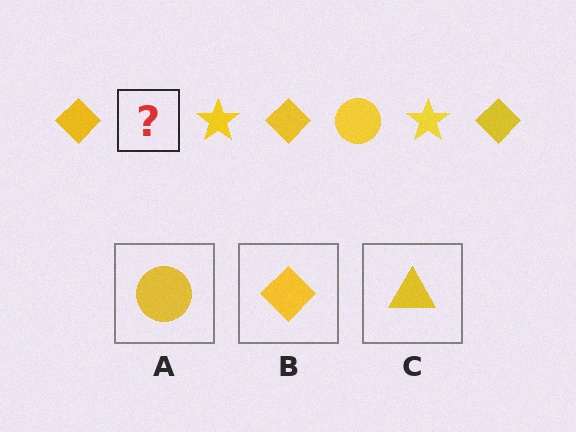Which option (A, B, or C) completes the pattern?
A.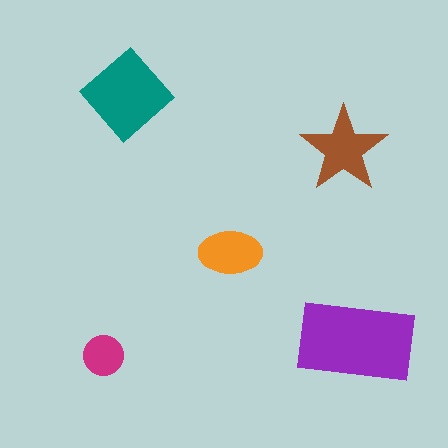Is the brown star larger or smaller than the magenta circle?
Larger.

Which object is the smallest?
The magenta circle.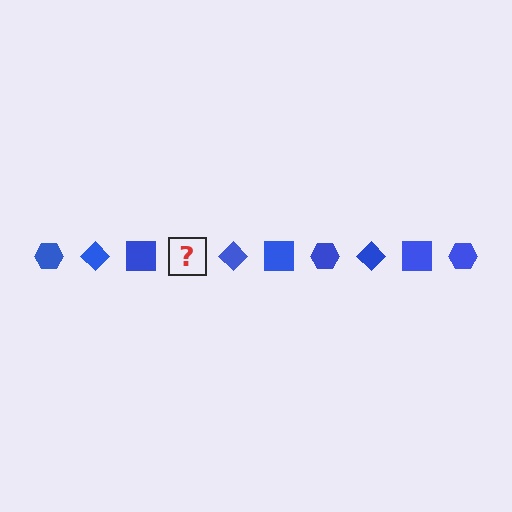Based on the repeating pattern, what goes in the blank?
The blank should be a blue hexagon.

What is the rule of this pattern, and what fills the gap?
The rule is that the pattern cycles through hexagon, diamond, square shapes in blue. The gap should be filled with a blue hexagon.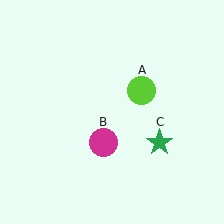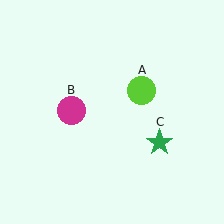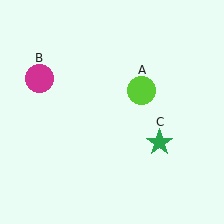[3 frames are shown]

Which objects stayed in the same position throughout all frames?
Lime circle (object A) and green star (object C) remained stationary.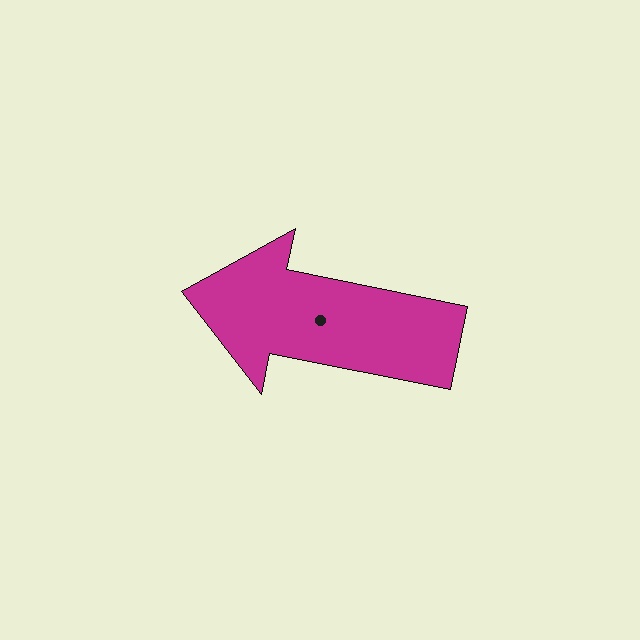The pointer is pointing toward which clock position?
Roughly 9 o'clock.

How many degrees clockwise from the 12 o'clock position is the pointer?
Approximately 281 degrees.